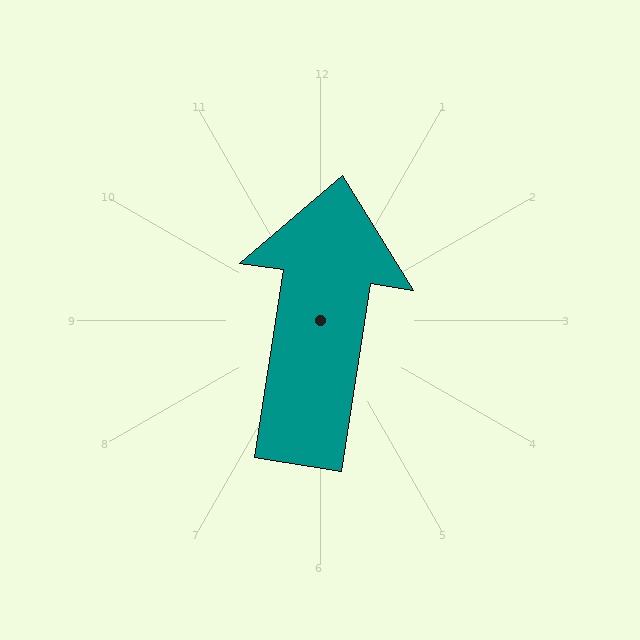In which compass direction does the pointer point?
North.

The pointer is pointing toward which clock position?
Roughly 12 o'clock.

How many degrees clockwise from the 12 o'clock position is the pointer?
Approximately 9 degrees.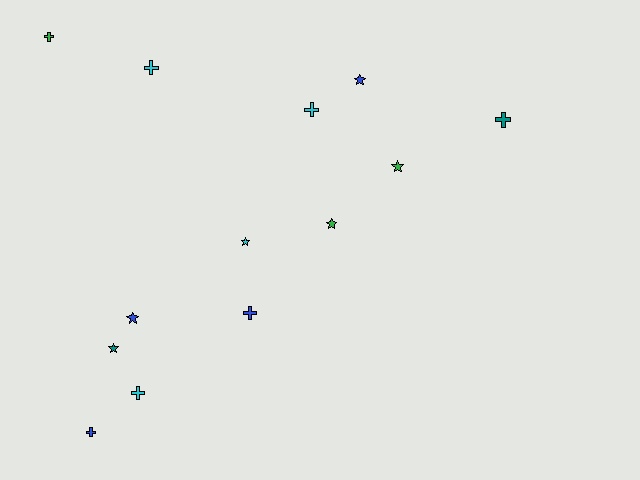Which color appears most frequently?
Cyan, with 4 objects.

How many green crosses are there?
There is 1 green cross.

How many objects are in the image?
There are 13 objects.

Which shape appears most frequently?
Cross, with 7 objects.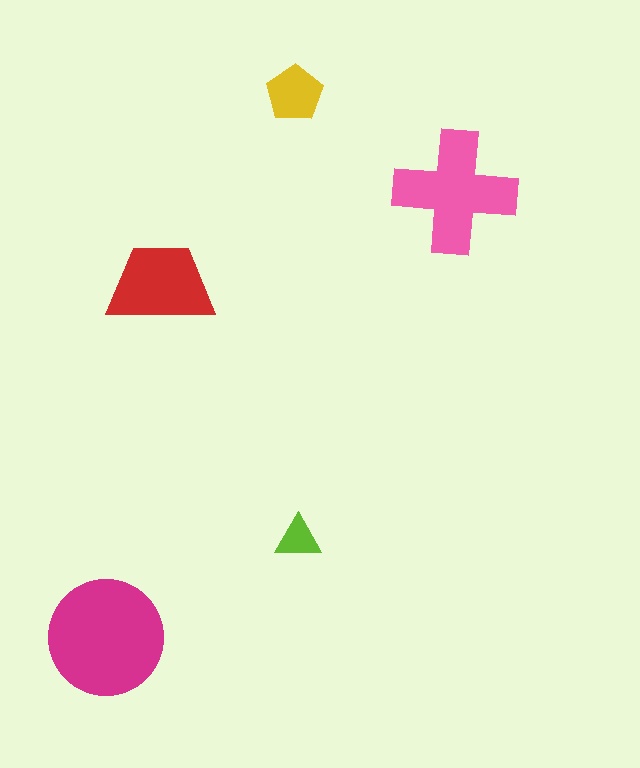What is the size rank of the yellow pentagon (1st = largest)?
4th.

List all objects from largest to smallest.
The magenta circle, the pink cross, the red trapezoid, the yellow pentagon, the lime triangle.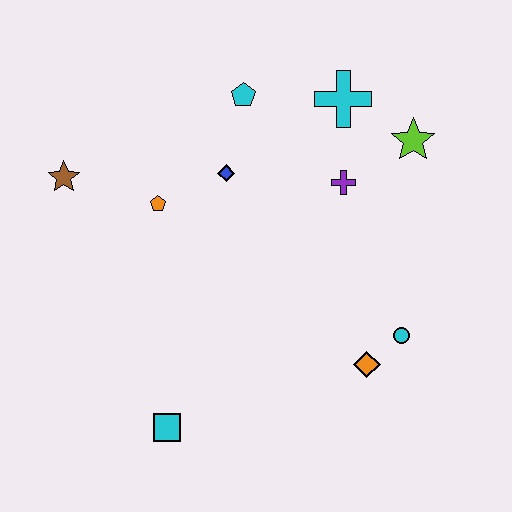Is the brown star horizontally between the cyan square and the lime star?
No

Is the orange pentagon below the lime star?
Yes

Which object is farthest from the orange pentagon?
The cyan circle is farthest from the orange pentagon.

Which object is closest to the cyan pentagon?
The blue diamond is closest to the cyan pentagon.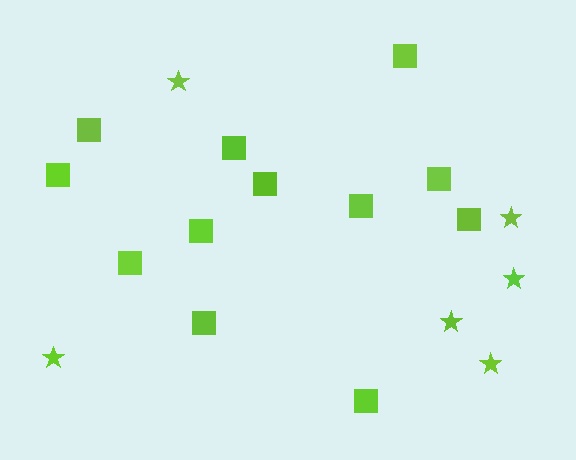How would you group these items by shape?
There are 2 groups: one group of stars (6) and one group of squares (12).